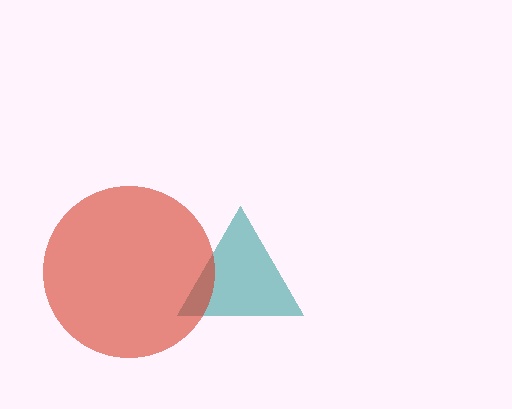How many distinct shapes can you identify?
There are 2 distinct shapes: a teal triangle, a red circle.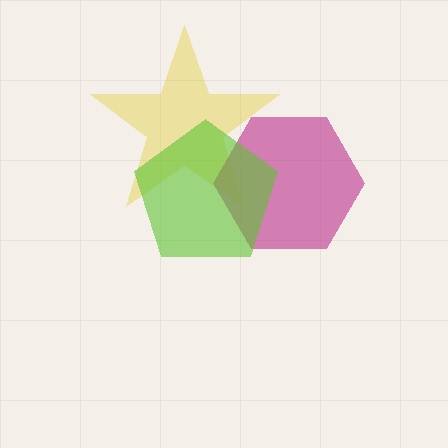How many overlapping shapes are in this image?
There are 3 overlapping shapes in the image.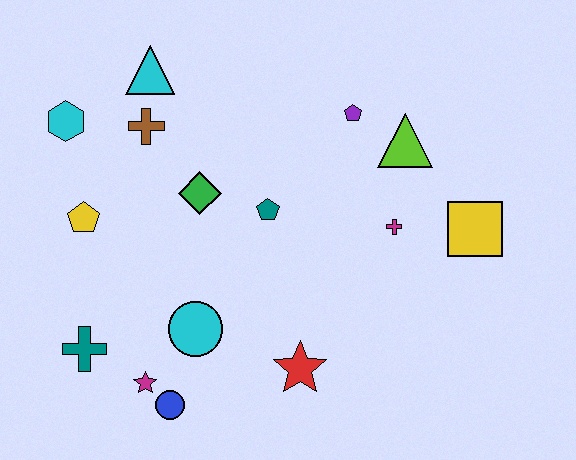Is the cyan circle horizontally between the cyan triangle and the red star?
Yes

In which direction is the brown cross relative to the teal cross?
The brown cross is above the teal cross.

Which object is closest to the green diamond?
The teal pentagon is closest to the green diamond.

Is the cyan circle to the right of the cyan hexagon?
Yes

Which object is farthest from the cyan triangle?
The yellow square is farthest from the cyan triangle.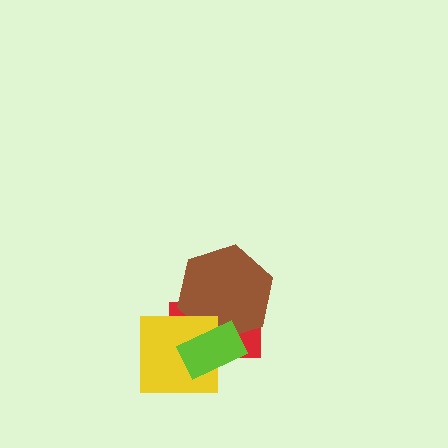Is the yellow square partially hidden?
Yes, it is partially covered by another shape.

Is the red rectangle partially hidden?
Yes, it is partially covered by another shape.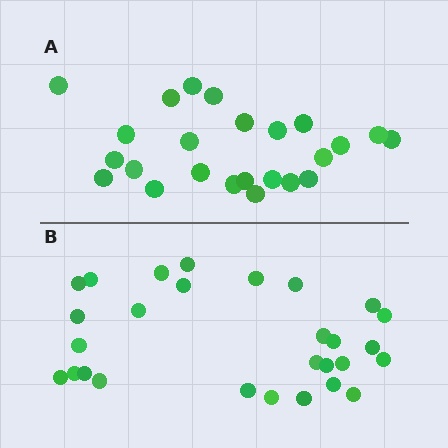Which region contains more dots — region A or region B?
Region B (the bottom region) has more dots.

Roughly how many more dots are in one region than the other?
Region B has about 4 more dots than region A.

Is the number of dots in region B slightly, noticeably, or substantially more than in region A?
Region B has only slightly more — the two regions are fairly close. The ratio is roughly 1.2 to 1.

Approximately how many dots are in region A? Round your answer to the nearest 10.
About 20 dots. (The exact count is 24, which rounds to 20.)